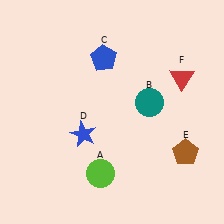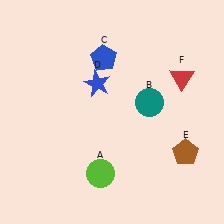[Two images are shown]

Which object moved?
The blue star (D) moved up.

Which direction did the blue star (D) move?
The blue star (D) moved up.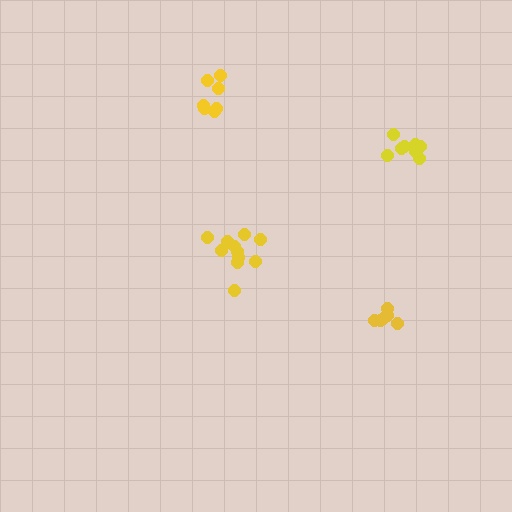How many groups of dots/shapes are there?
There are 4 groups.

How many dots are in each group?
Group 1: 11 dots, Group 2: 8 dots, Group 3: 7 dots, Group 4: 6 dots (32 total).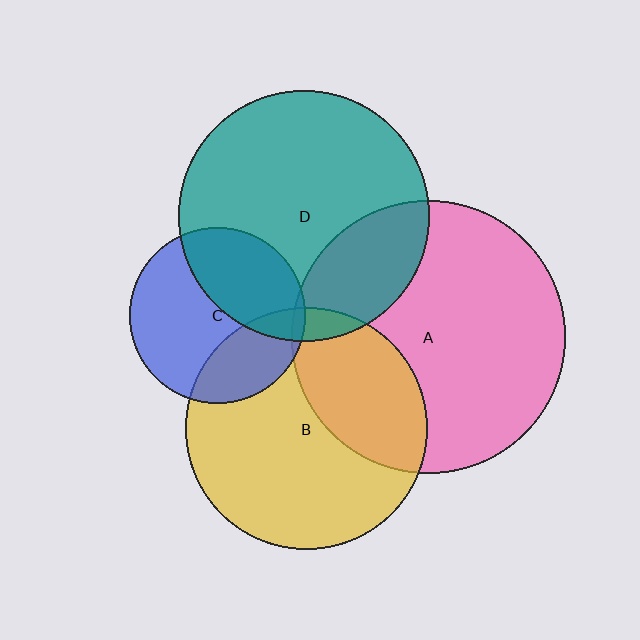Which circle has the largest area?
Circle A (pink).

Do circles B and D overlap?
Yes.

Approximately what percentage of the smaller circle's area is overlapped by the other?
Approximately 5%.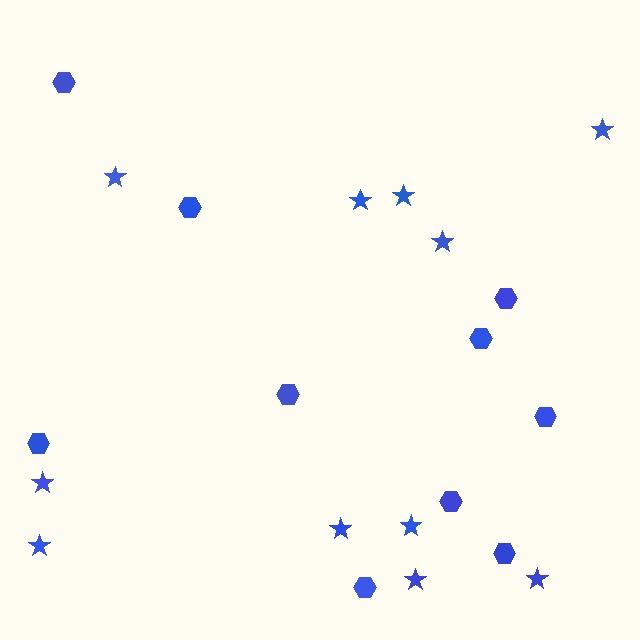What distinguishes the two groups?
There are 2 groups: one group of stars (11) and one group of hexagons (10).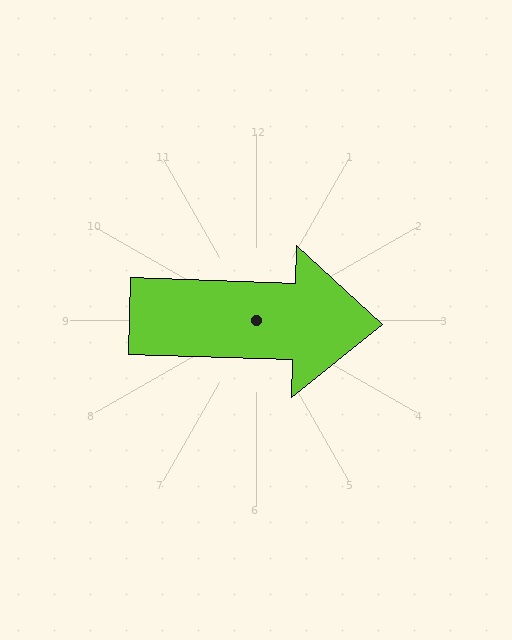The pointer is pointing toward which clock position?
Roughly 3 o'clock.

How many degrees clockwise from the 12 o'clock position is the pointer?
Approximately 92 degrees.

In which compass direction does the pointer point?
East.